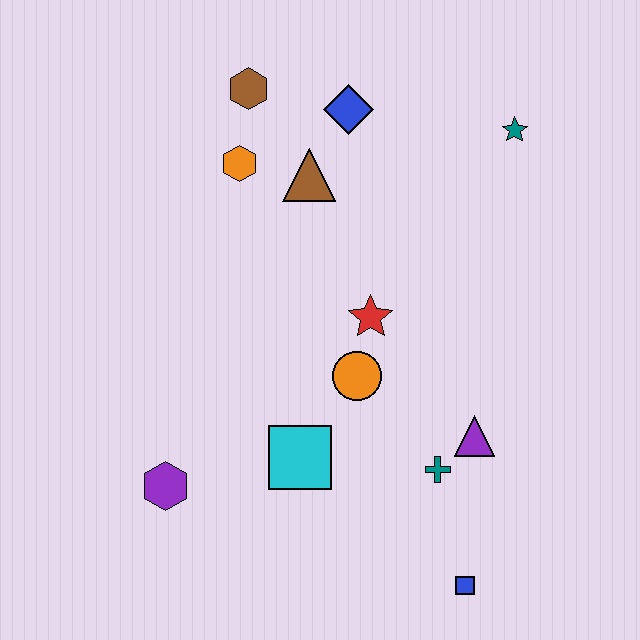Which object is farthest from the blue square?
The brown hexagon is farthest from the blue square.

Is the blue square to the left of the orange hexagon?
No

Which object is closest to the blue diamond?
The brown triangle is closest to the blue diamond.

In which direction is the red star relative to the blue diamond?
The red star is below the blue diamond.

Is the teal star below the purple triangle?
No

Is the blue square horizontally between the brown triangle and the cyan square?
No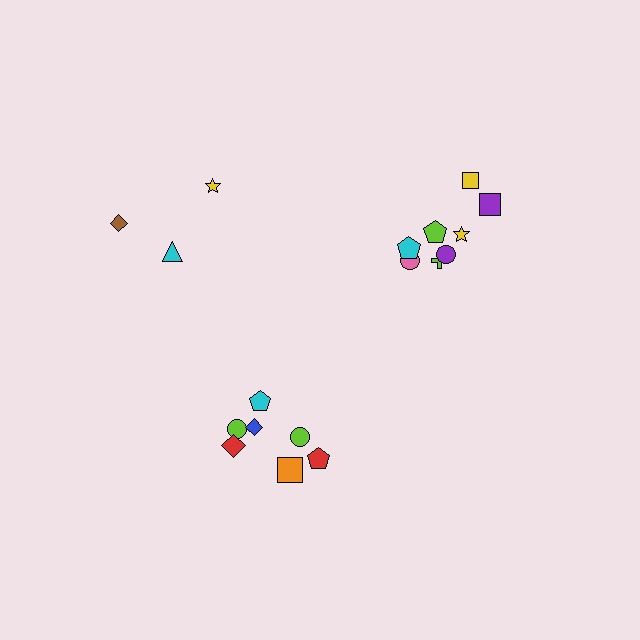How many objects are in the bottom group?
There are 7 objects.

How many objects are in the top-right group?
There are 8 objects.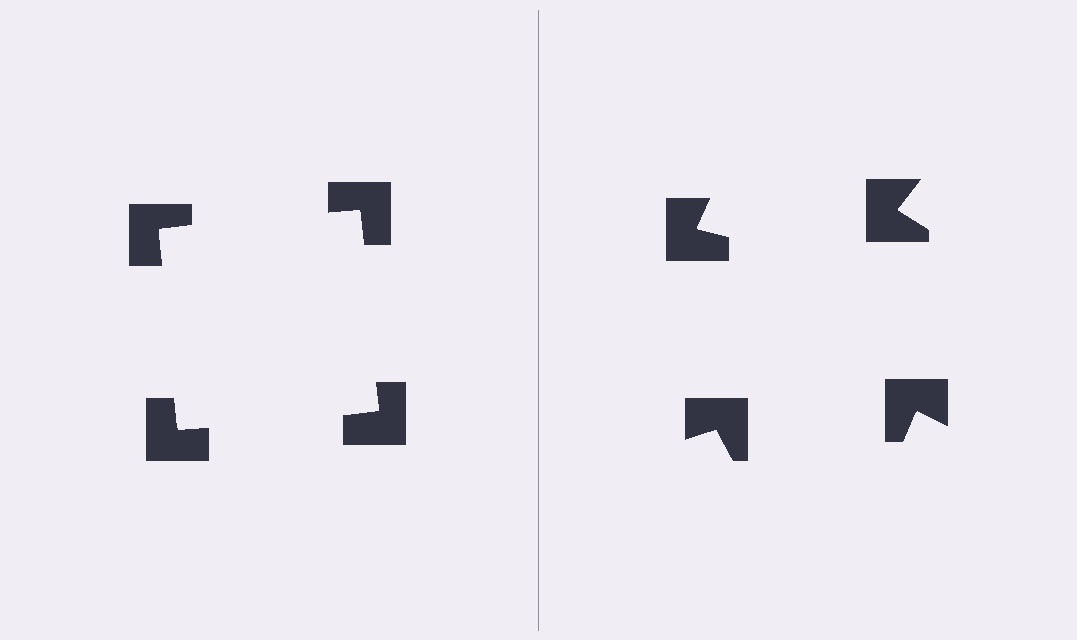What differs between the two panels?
The notched squares are positioned identically on both sides; only the wedge orientations differ. On the left they align to a square; on the right they are misaligned.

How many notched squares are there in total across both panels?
8 — 4 on each side.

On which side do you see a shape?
An illusory square appears on the left side. On the right side the wedge cuts are rotated, so no coherent shape forms.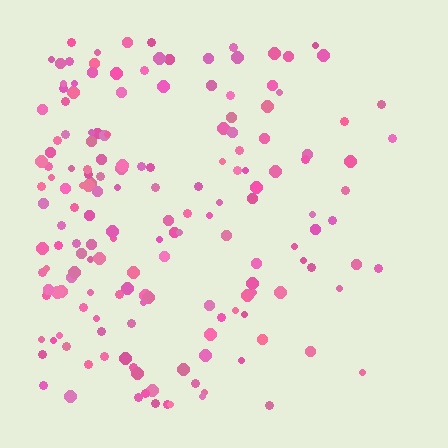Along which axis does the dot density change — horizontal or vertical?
Horizontal.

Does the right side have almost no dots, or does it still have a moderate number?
Still a moderate number, just noticeably fewer than the left.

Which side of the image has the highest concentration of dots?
The left.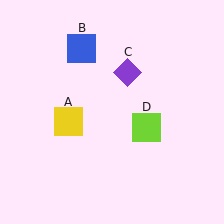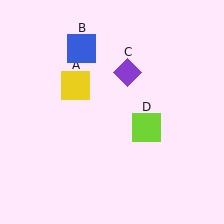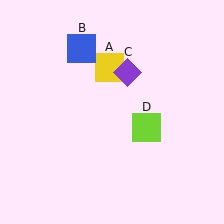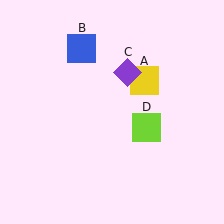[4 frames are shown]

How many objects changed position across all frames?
1 object changed position: yellow square (object A).